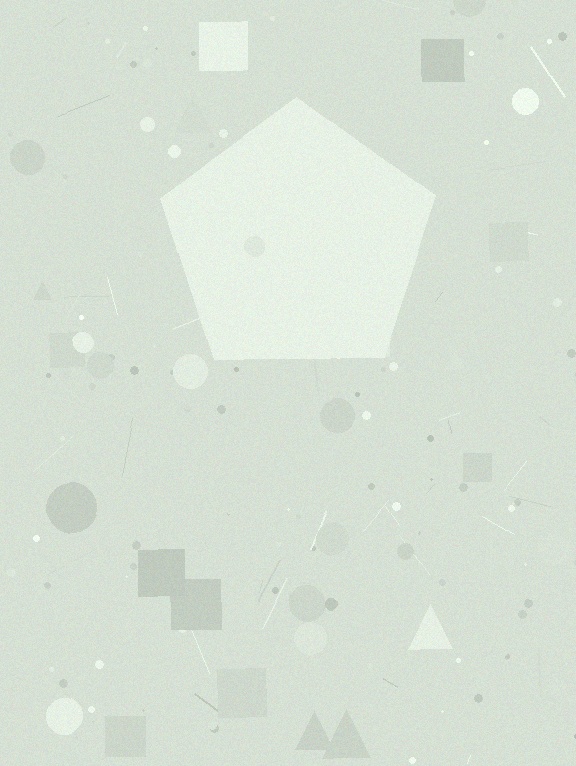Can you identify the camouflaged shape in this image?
The camouflaged shape is a pentagon.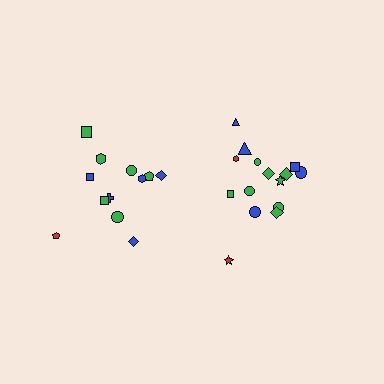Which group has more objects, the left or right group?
The right group.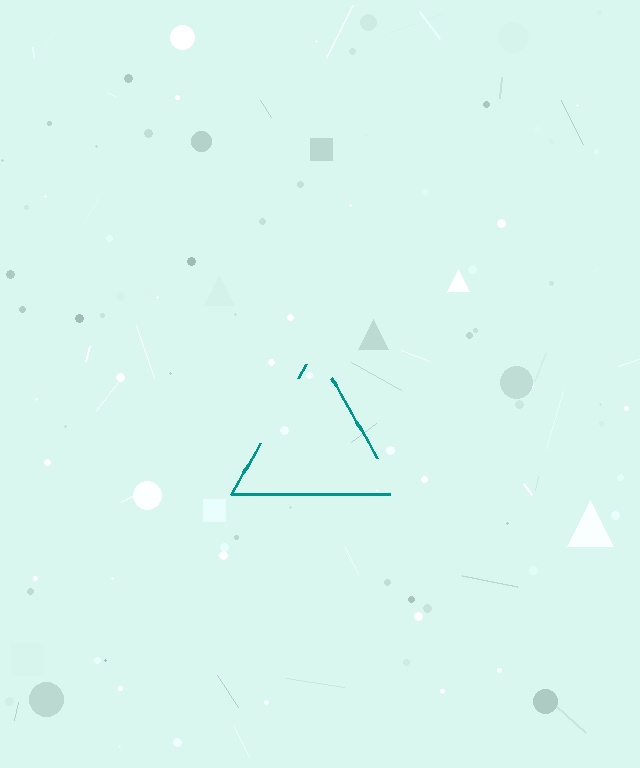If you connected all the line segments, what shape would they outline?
They would outline a triangle.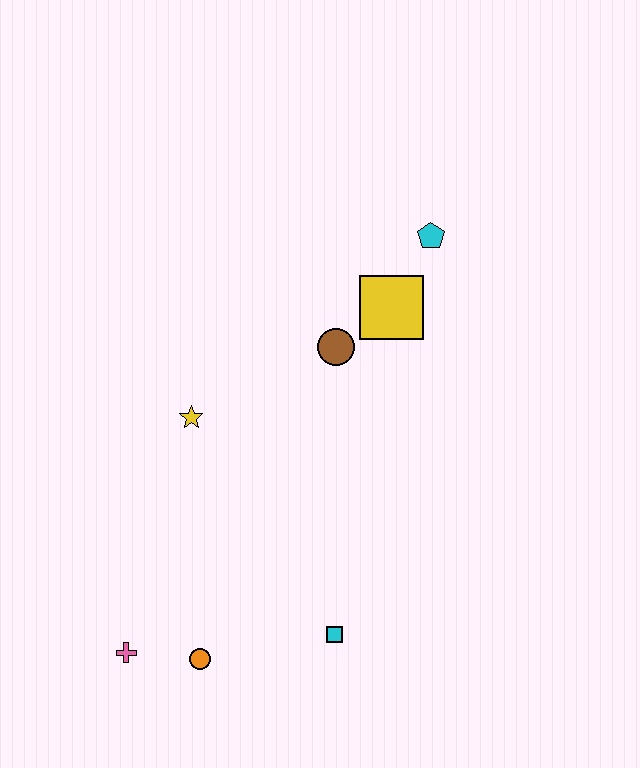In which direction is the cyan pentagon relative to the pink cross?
The cyan pentagon is above the pink cross.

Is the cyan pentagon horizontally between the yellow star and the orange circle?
No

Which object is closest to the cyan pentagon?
The yellow square is closest to the cyan pentagon.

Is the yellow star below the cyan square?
No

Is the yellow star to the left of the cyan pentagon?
Yes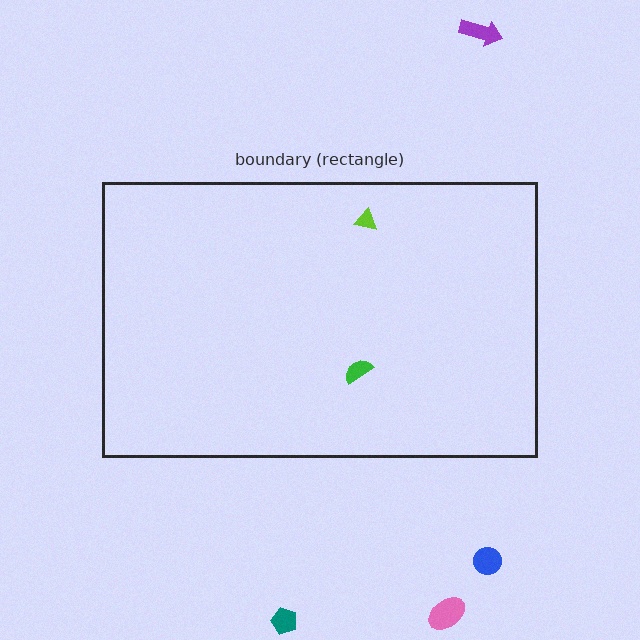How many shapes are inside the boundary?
2 inside, 4 outside.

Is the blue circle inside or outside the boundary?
Outside.